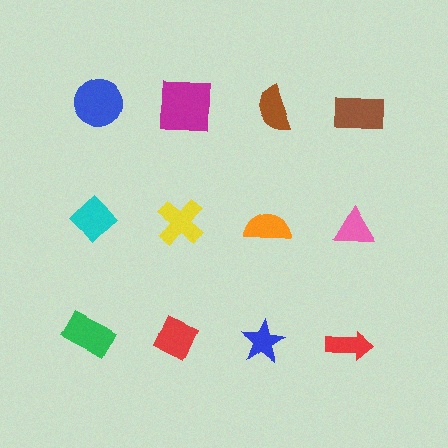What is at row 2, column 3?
An orange semicircle.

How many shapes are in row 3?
4 shapes.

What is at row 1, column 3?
A brown semicircle.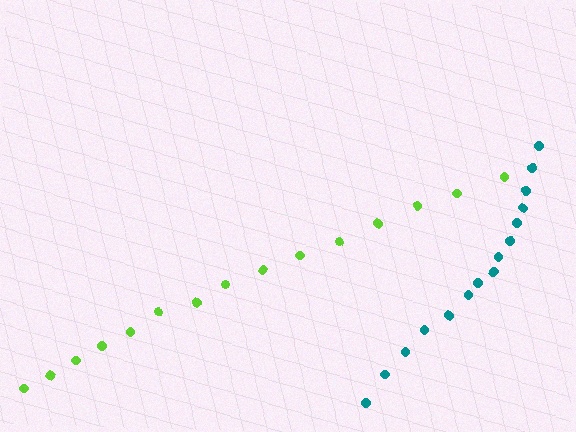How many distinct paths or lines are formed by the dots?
There are 2 distinct paths.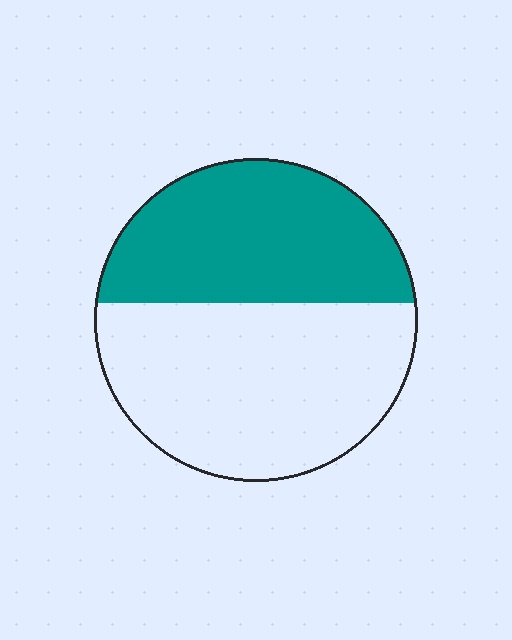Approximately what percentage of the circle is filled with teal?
Approximately 45%.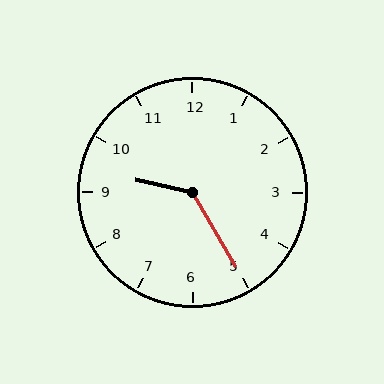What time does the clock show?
9:25.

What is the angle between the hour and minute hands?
Approximately 132 degrees.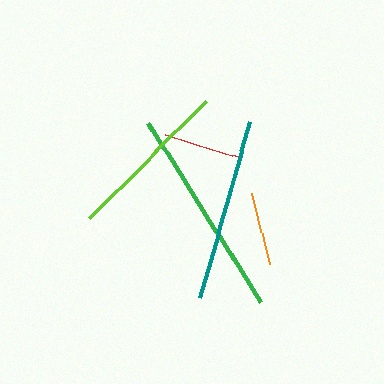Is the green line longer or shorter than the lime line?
The green line is longer than the lime line.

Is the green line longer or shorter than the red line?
The green line is longer than the red line.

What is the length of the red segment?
The red segment is approximately 79 pixels long.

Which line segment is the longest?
The green line is the longest at approximately 212 pixels.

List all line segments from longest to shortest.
From longest to shortest: green, teal, lime, red, orange.